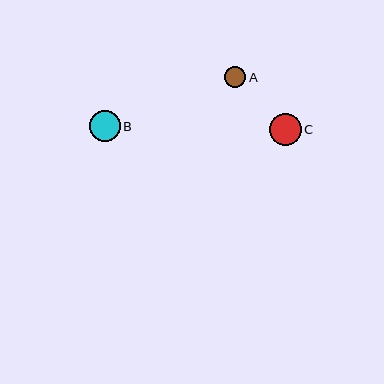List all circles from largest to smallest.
From largest to smallest: C, B, A.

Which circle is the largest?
Circle C is the largest with a size of approximately 32 pixels.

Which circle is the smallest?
Circle A is the smallest with a size of approximately 21 pixels.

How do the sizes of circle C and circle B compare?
Circle C and circle B are approximately the same size.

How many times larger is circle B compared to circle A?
Circle B is approximately 1.5 times the size of circle A.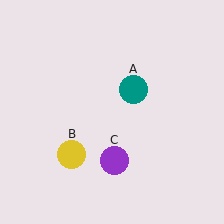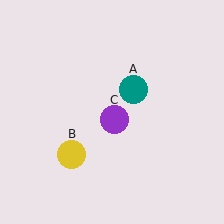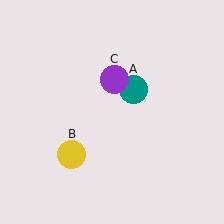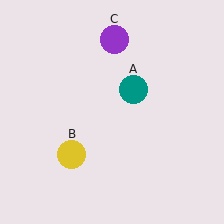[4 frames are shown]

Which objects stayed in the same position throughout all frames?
Teal circle (object A) and yellow circle (object B) remained stationary.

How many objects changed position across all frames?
1 object changed position: purple circle (object C).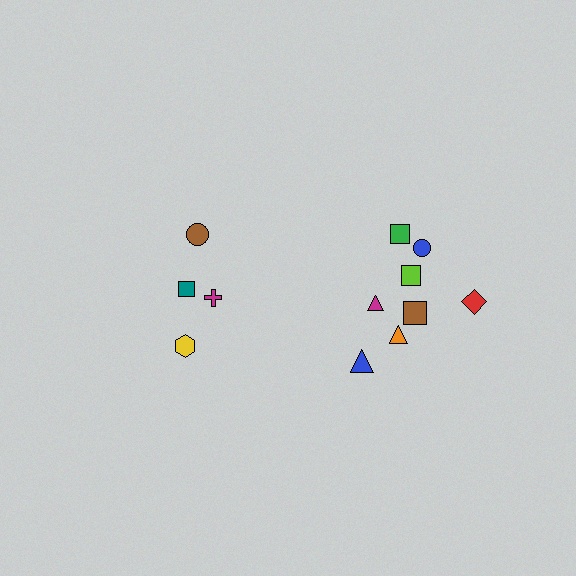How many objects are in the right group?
There are 8 objects.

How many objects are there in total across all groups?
There are 12 objects.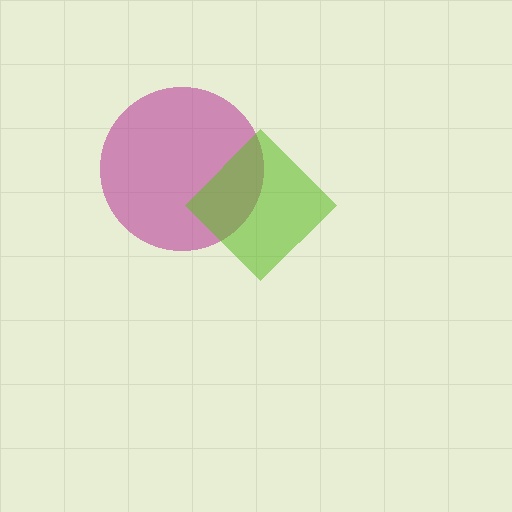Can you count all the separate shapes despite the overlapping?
Yes, there are 2 separate shapes.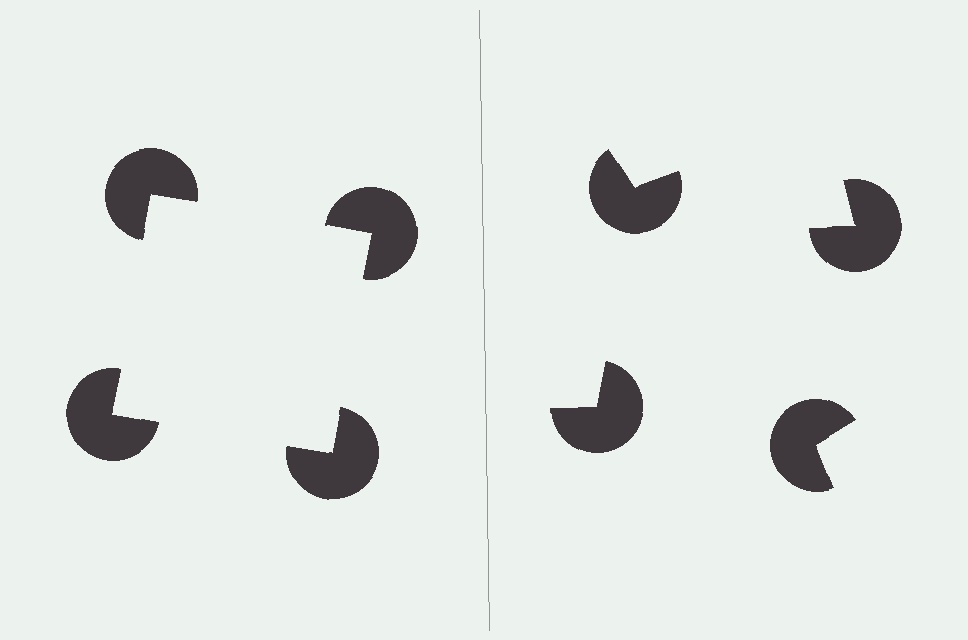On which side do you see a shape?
An illusory square appears on the left side. On the right side the wedge cuts are rotated, so no coherent shape forms.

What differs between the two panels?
The pac-man discs are positioned identically on both sides; only the wedge orientations differ. On the left they align to a square; on the right they are misaligned.